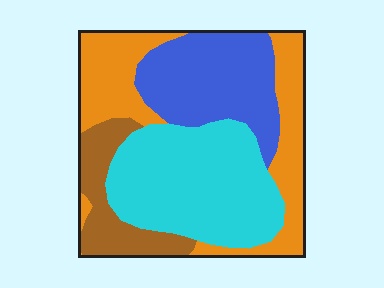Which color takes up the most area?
Cyan, at roughly 35%.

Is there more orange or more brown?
Orange.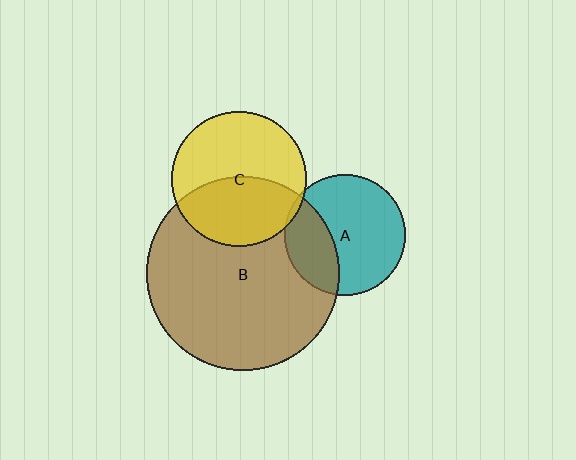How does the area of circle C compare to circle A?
Approximately 1.3 times.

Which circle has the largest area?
Circle B (brown).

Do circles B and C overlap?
Yes.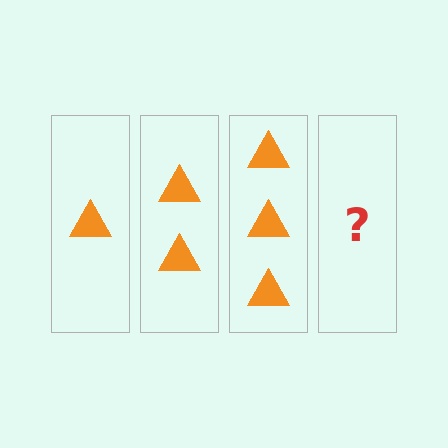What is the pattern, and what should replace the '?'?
The pattern is that each step adds one more triangle. The '?' should be 4 triangles.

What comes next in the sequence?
The next element should be 4 triangles.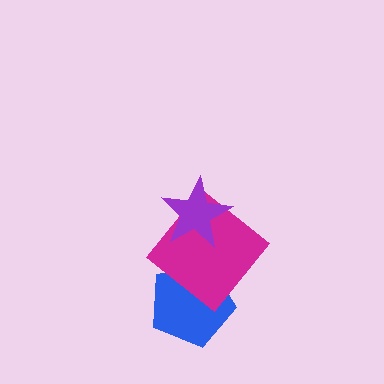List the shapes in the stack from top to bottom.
From top to bottom: the purple star, the magenta diamond, the blue pentagon.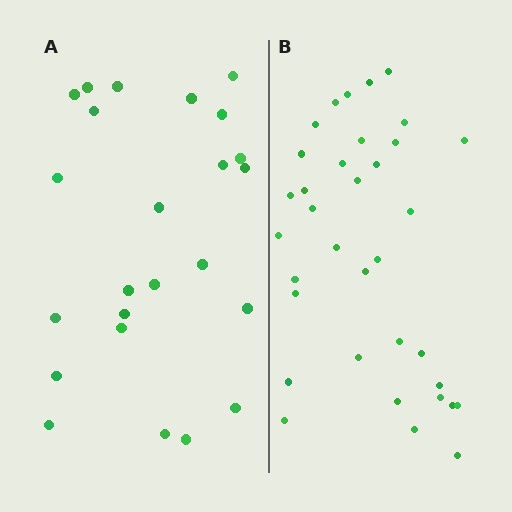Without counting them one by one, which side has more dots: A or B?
Region B (the right region) has more dots.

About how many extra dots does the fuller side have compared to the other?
Region B has roughly 12 or so more dots than region A.